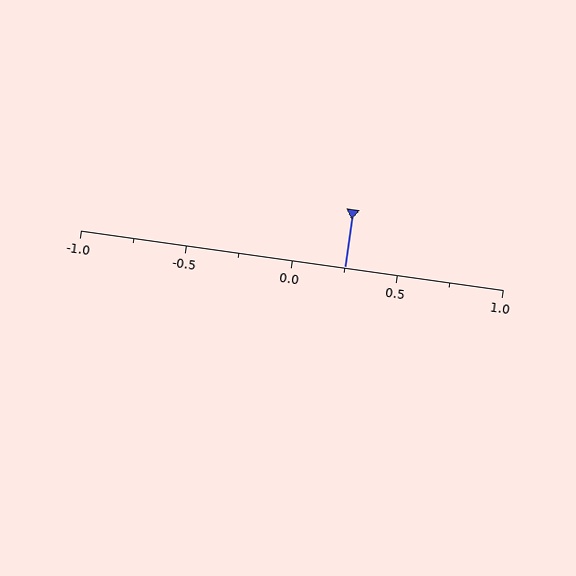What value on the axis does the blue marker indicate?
The marker indicates approximately 0.25.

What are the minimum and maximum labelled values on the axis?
The axis runs from -1.0 to 1.0.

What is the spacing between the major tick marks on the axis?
The major ticks are spaced 0.5 apart.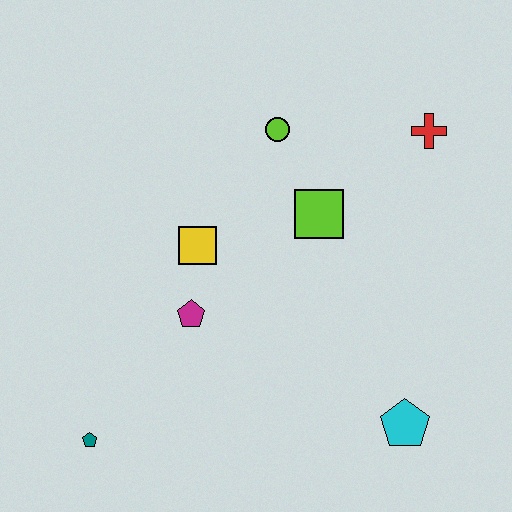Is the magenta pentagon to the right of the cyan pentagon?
No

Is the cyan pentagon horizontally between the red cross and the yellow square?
Yes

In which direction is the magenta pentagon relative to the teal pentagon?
The magenta pentagon is above the teal pentagon.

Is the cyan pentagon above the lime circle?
No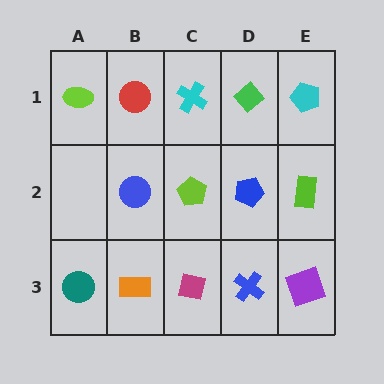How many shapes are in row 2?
4 shapes.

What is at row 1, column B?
A red circle.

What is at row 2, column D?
A blue pentagon.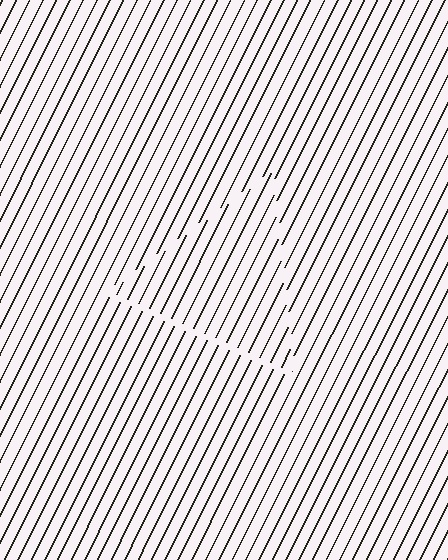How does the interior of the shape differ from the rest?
The interior of the shape contains the same grating, shifted by half a period — the contour is defined by the phase discontinuity where line-ends from the inner and outer gratings abut.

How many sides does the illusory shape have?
3 sides — the line-ends trace a triangle.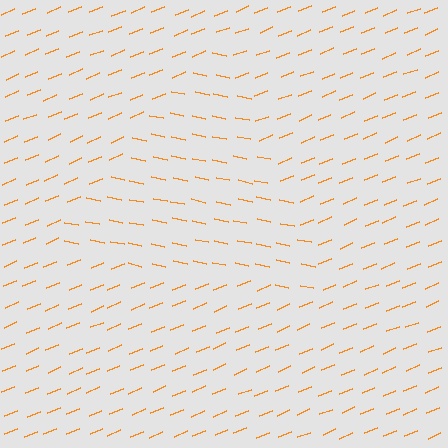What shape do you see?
I see a triangle.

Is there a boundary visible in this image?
Yes, there is a texture boundary formed by a change in line orientation.